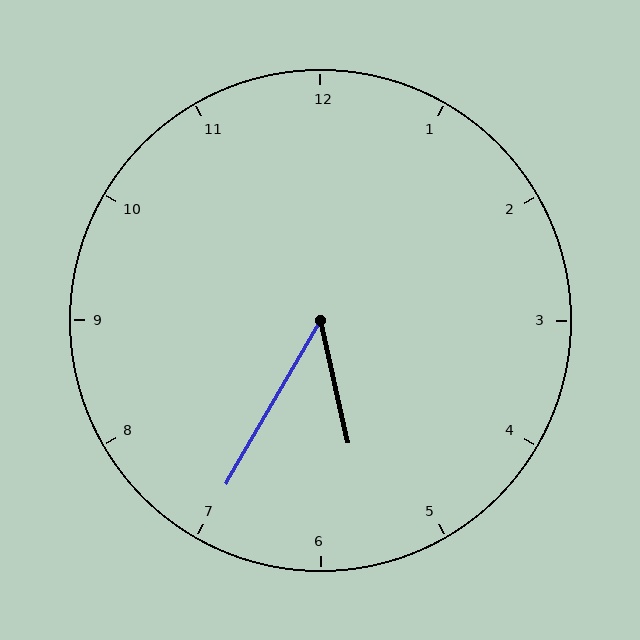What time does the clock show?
5:35.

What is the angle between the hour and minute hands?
Approximately 42 degrees.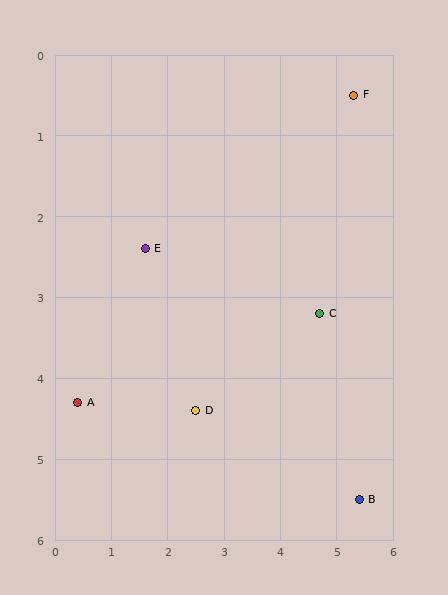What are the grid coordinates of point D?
Point D is at approximately (2.5, 4.4).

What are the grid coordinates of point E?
Point E is at approximately (1.6, 2.4).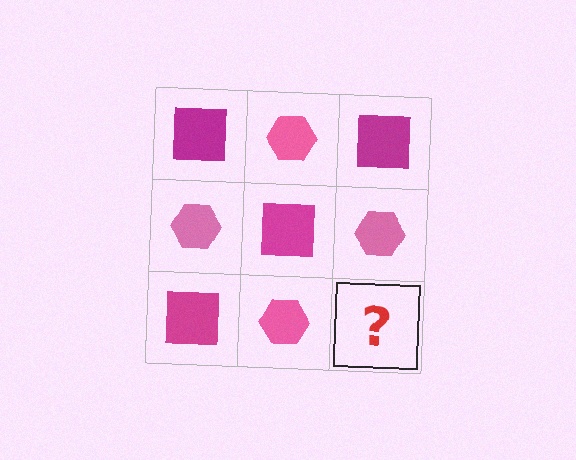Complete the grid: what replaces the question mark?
The question mark should be replaced with a magenta square.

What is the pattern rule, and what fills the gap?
The rule is that it alternates magenta square and pink hexagon in a checkerboard pattern. The gap should be filled with a magenta square.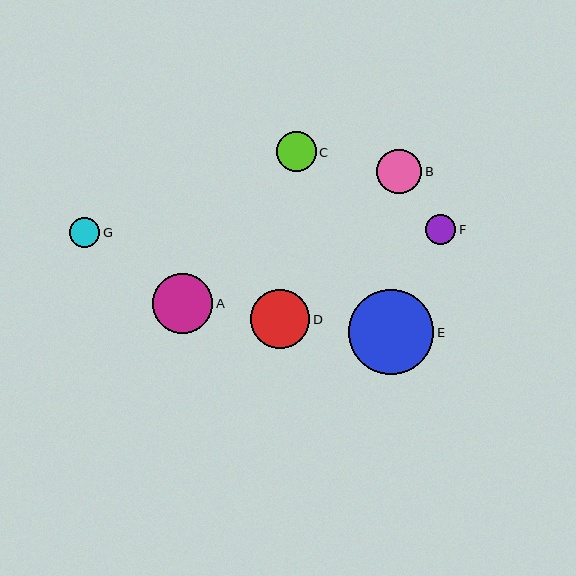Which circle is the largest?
Circle E is the largest with a size of approximately 85 pixels.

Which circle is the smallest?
Circle F is the smallest with a size of approximately 30 pixels.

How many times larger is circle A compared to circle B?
Circle A is approximately 1.4 times the size of circle B.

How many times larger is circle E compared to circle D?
Circle E is approximately 1.4 times the size of circle D.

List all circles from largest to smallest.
From largest to smallest: E, A, D, B, C, G, F.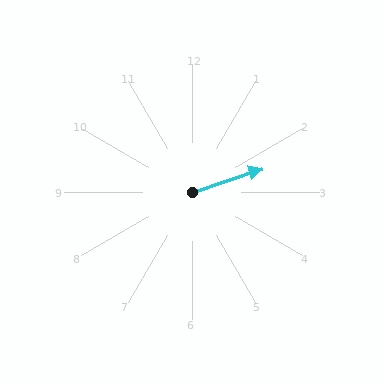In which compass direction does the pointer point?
East.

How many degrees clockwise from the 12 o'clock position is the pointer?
Approximately 71 degrees.